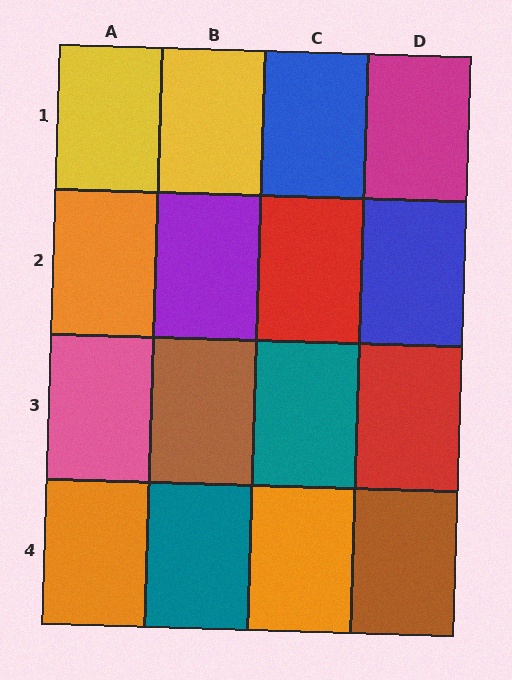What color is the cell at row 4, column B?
Teal.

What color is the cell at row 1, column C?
Blue.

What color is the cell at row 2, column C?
Red.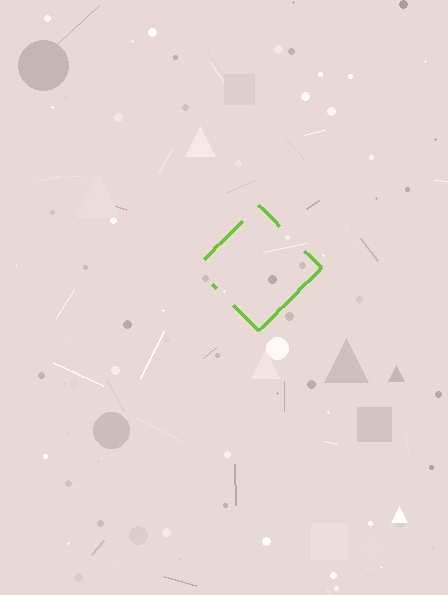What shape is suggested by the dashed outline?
The dashed outline suggests a diamond.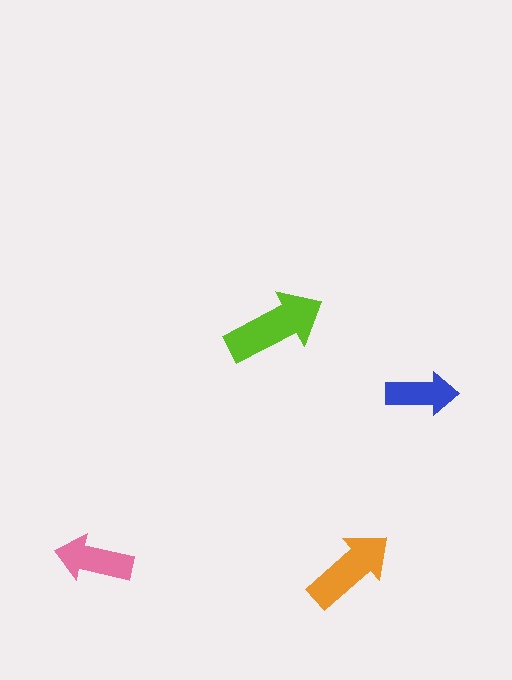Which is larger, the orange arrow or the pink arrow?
The orange one.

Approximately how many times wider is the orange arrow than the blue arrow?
About 1.5 times wider.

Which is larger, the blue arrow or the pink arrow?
The pink one.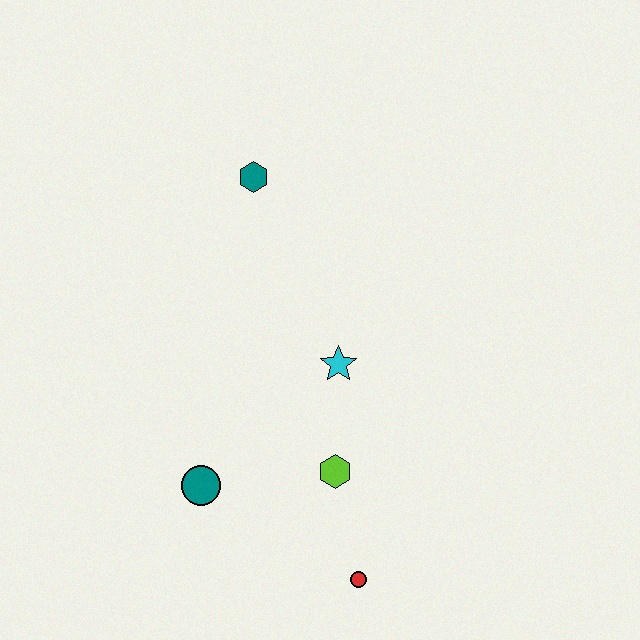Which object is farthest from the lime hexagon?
The teal hexagon is farthest from the lime hexagon.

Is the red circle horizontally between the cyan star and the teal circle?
No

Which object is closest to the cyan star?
The lime hexagon is closest to the cyan star.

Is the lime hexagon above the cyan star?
No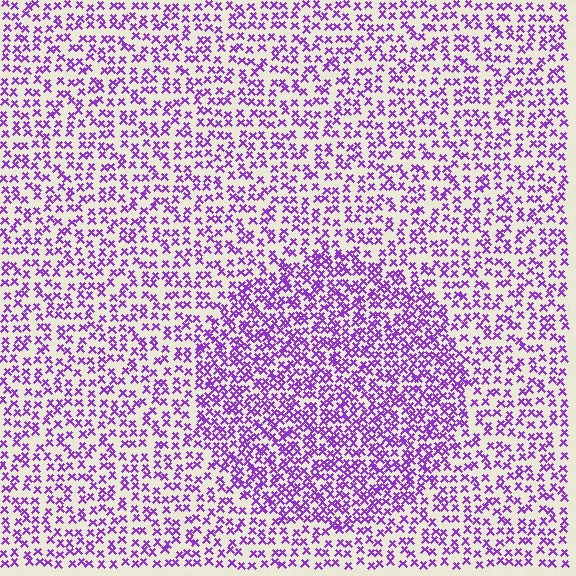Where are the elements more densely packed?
The elements are more densely packed inside the circle boundary.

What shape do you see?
I see a circle.